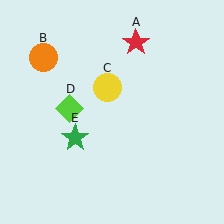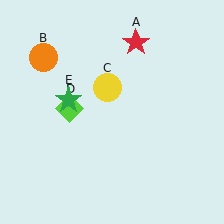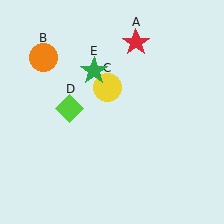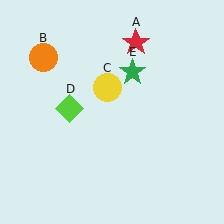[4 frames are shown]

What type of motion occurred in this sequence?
The green star (object E) rotated clockwise around the center of the scene.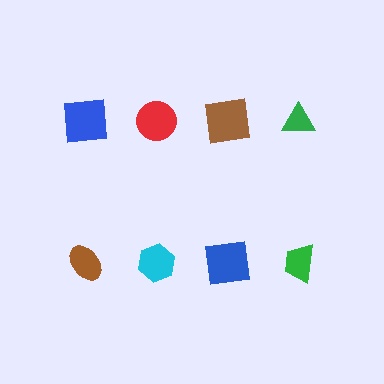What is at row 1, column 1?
A blue square.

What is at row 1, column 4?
A green triangle.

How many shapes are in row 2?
4 shapes.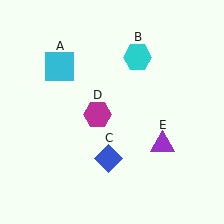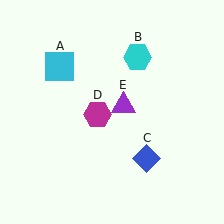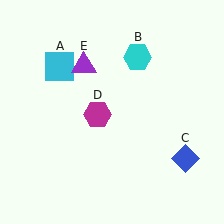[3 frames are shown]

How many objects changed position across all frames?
2 objects changed position: blue diamond (object C), purple triangle (object E).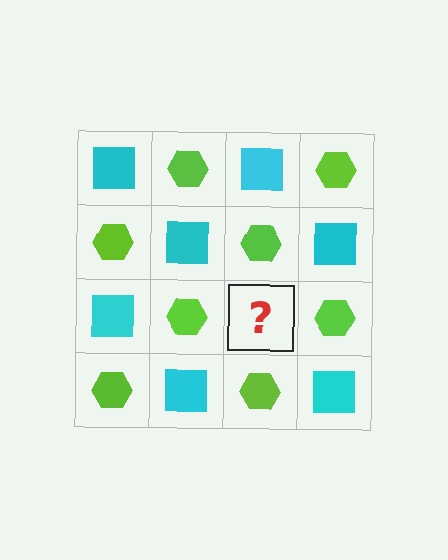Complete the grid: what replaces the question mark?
The question mark should be replaced with a cyan square.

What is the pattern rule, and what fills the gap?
The rule is that it alternates cyan square and lime hexagon in a checkerboard pattern. The gap should be filled with a cyan square.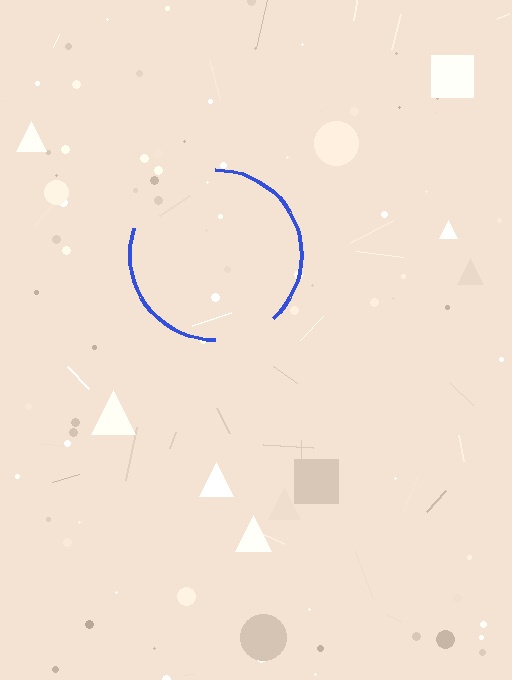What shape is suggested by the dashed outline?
The dashed outline suggests a circle.